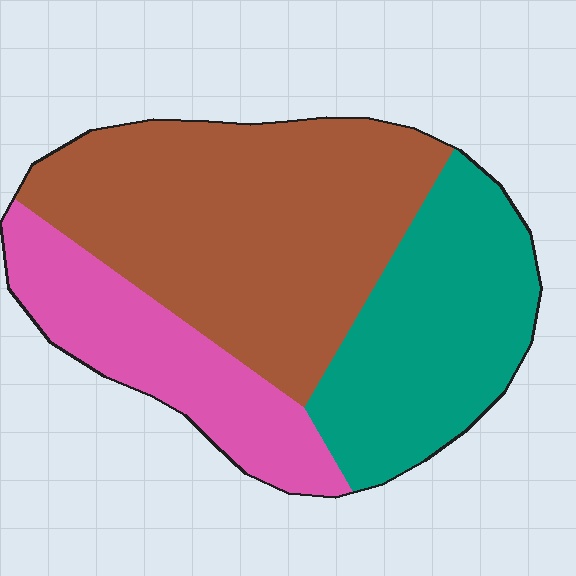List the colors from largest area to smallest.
From largest to smallest: brown, teal, pink.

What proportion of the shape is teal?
Teal takes up about one third (1/3) of the shape.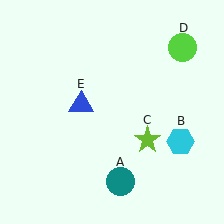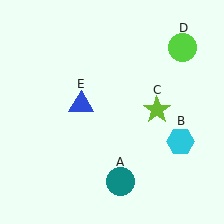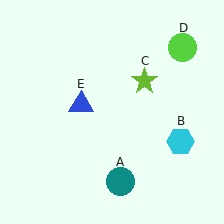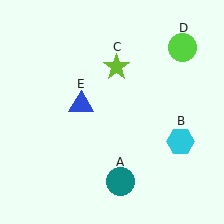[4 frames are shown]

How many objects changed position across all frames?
1 object changed position: lime star (object C).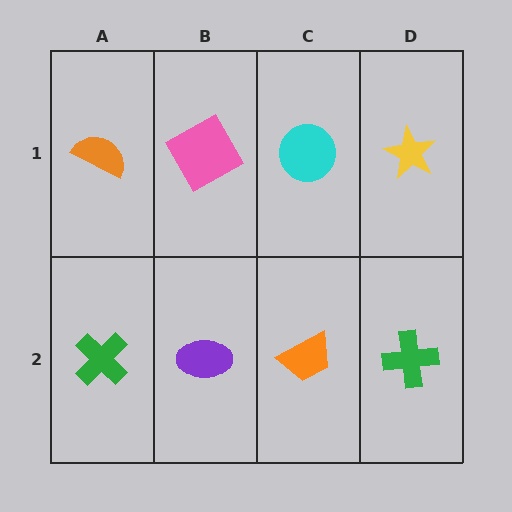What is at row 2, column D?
A green cross.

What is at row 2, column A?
A green cross.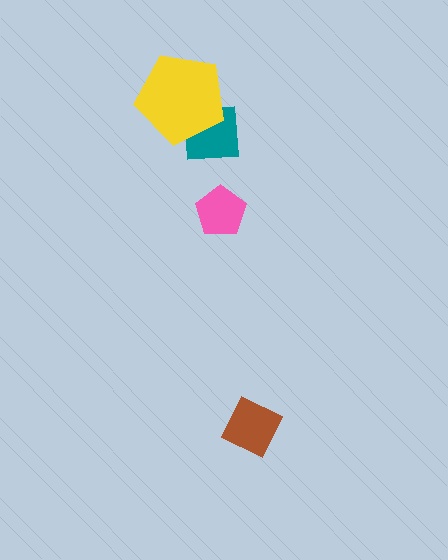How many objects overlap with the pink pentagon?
0 objects overlap with the pink pentagon.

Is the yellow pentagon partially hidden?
No, no other shape covers it.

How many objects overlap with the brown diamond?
0 objects overlap with the brown diamond.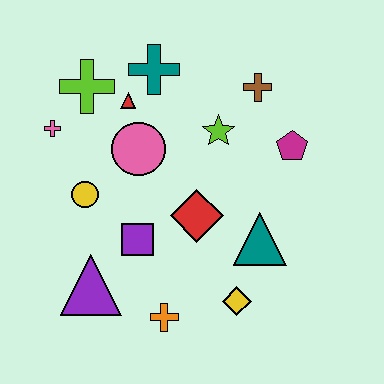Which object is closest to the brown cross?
The lime star is closest to the brown cross.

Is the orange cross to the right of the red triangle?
Yes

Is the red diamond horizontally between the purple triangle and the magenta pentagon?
Yes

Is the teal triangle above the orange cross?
Yes